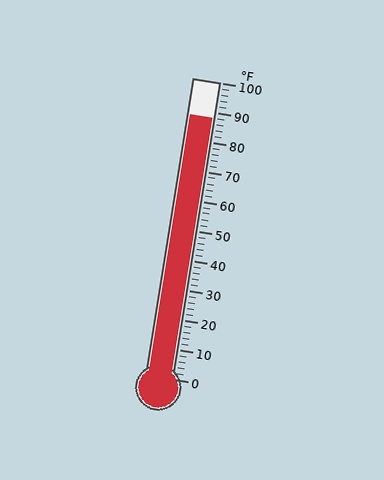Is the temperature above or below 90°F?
The temperature is below 90°F.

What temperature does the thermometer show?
The thermometer shows approximately 88°F.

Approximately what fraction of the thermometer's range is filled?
The thermometer is filled to approximately 90% of its range.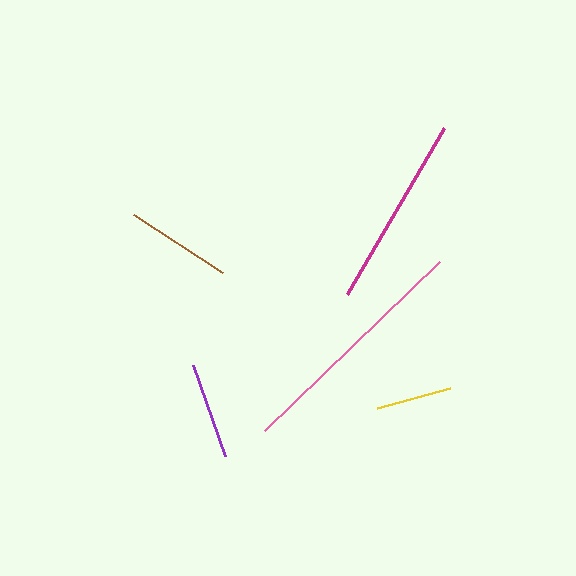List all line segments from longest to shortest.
From longest to shortest: pink, magenta, brown, purple, yellow.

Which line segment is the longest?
The pink line is the longest at approximately 243 pixels.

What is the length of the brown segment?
The brown segment is approximately 105 pixels long.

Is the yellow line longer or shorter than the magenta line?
The magenta line is longer than the yellow line.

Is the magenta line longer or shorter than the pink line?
The pink line is longer than the magenta line.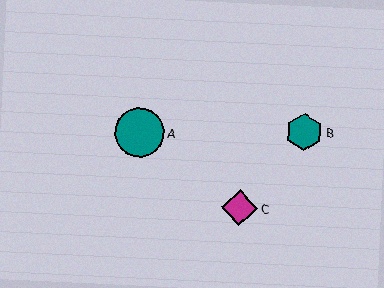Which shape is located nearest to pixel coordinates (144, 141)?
The teal circle (labeled A) at (140, 133) is nearest to that location.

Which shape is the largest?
The teal circle (labeled A) is the largest.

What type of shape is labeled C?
Shape C is a magenta diamond.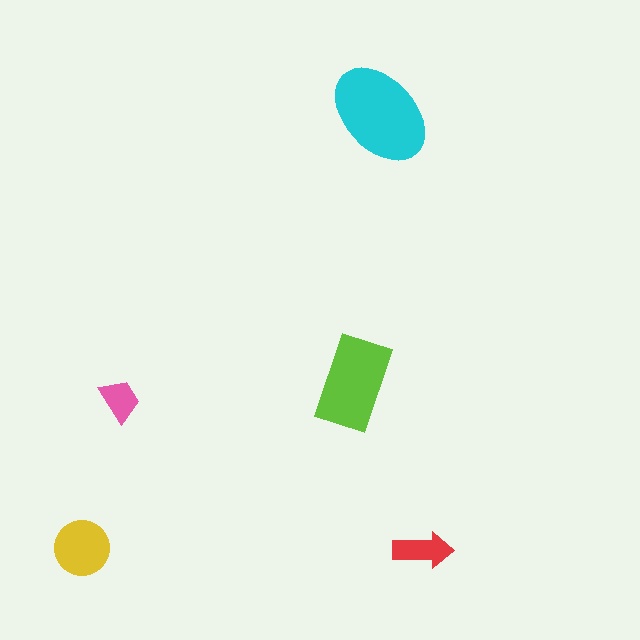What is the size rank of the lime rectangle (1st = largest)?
2nd.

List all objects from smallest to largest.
The pink trapezoid, the red arrow, the yellow circle, the lime rectangle, the cyan ellipse.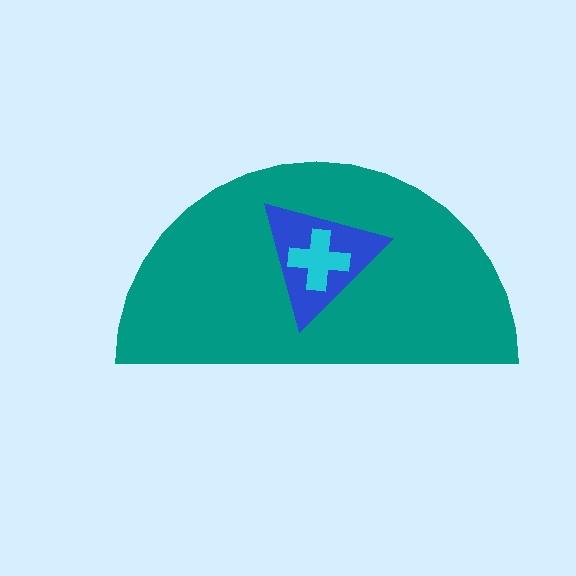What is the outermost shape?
The teal semicircle.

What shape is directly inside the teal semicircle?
The blue triangle.